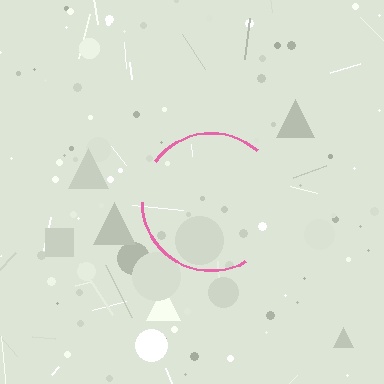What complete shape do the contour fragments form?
The contour fragments form a circle.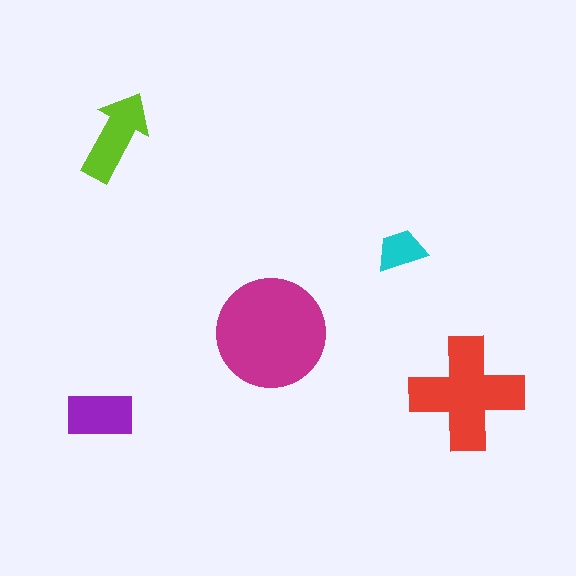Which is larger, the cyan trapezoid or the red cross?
The red cross.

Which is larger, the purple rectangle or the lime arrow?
The lime arrow.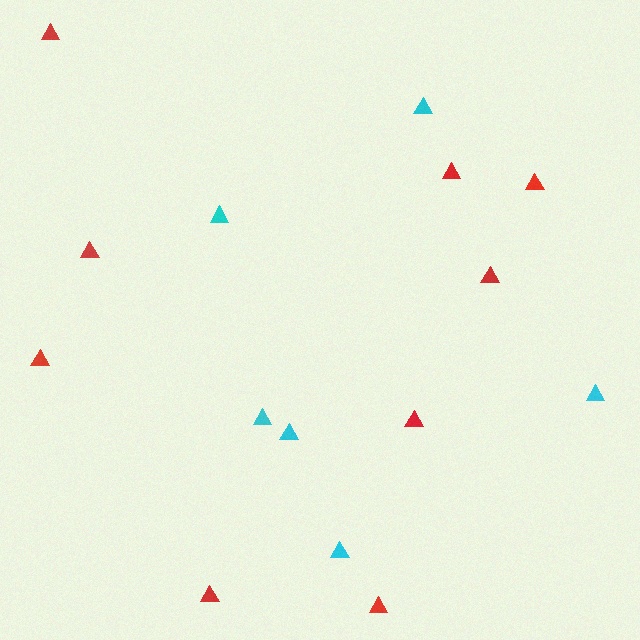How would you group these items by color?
There are 2 groups: one group of red triangles (9) and one group of cyan triangles (6).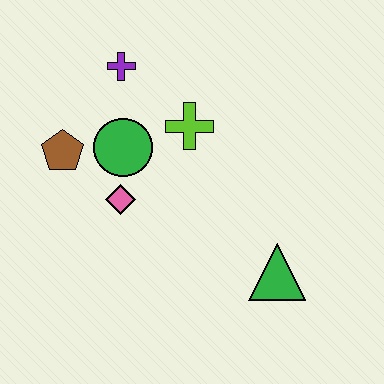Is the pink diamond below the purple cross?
Yes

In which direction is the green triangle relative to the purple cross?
The green triangle is below the purple cross.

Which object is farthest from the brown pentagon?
The green triangle is farthest from the brown pentagon.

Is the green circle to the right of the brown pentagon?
Yes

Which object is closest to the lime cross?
The green circle is closest to the lime cross.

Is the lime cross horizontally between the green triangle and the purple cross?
Yes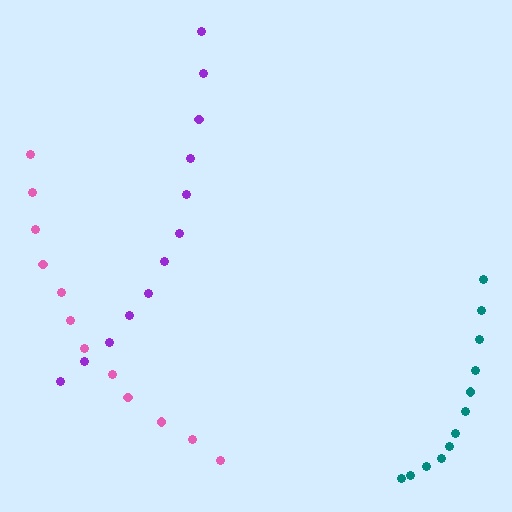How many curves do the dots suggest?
There are 3 distinct paths.